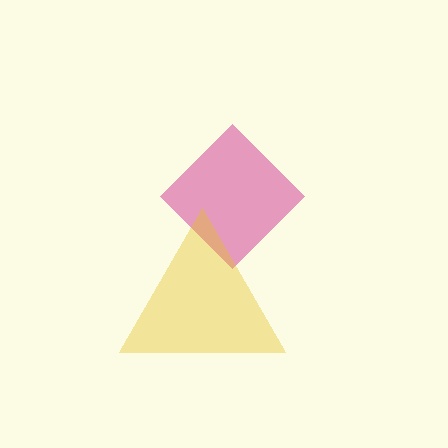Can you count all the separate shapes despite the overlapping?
Yes, there are 2 separate shapes.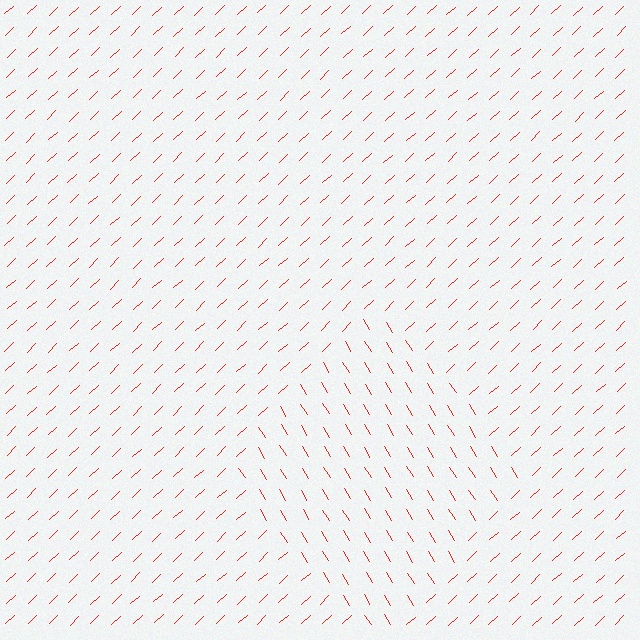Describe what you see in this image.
The image is filled with small red line segments. A diamond region in the image has lines oriented differently from the surrounding lines, creating a visible texture boundary.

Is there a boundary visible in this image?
Yes, there is a texture boundary formed by a change in line orientation.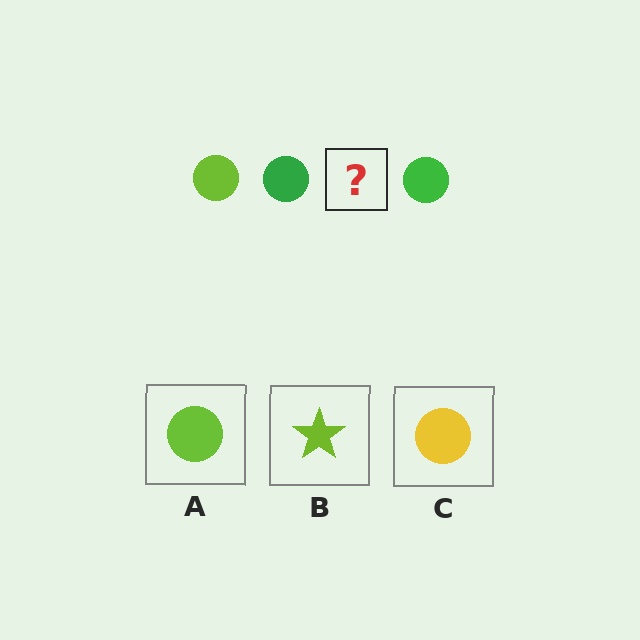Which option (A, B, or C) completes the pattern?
A.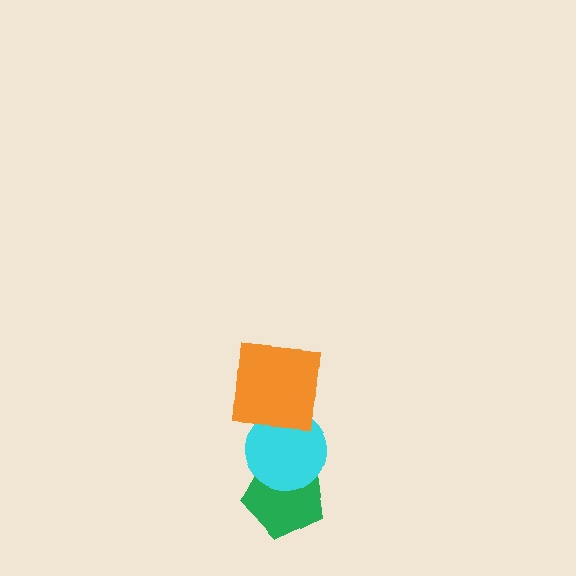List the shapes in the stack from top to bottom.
From top to bottom: the orange square, the cyan circle, the green pentagon.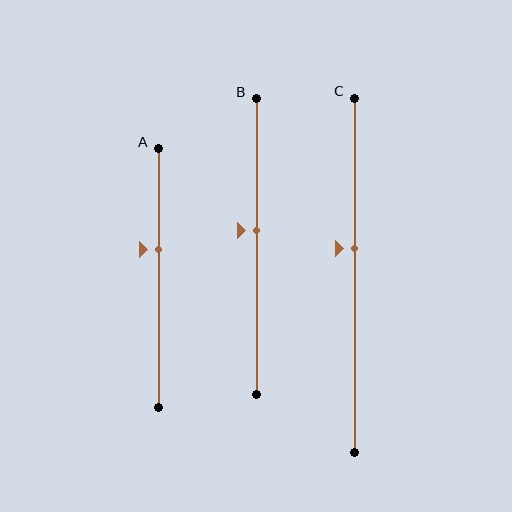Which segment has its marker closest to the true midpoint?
Segment B has its marker closest to the true midpoint.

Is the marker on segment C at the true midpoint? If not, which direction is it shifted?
No, the marker on segment C is shifted upward by about 7% of the segment length.